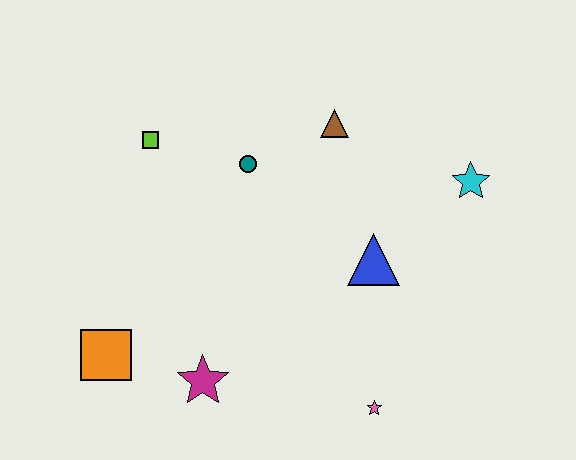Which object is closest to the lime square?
The teal circle is closest to the lime square.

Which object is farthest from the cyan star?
The orange square is farthest from the cyan star.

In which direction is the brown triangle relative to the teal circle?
The brown triangle is to the right of the teal circle.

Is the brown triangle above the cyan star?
Yes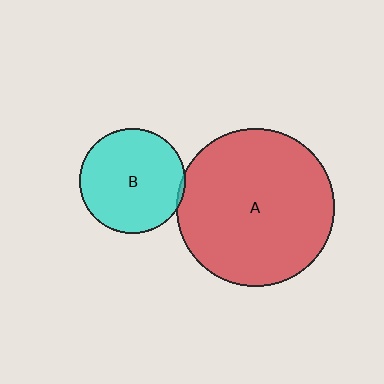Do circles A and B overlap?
Yes.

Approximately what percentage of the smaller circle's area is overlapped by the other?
Approximately 5%.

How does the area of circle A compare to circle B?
Approximately 2.2 times.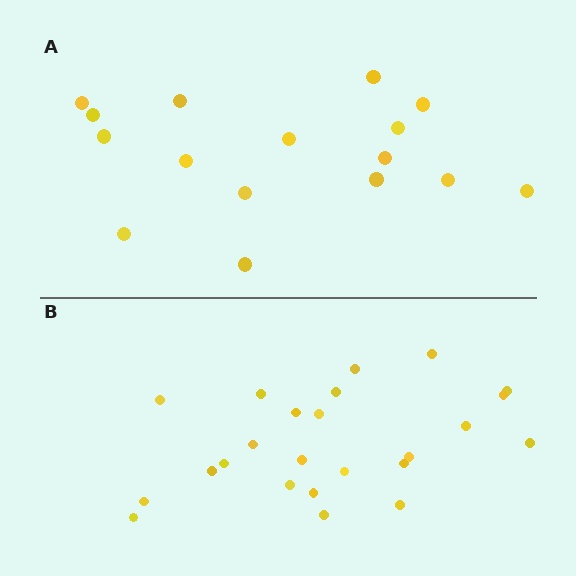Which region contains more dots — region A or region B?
Region B (the bottom region) has more dots.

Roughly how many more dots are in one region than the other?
Region B has roughly 8 or so more dots than region A.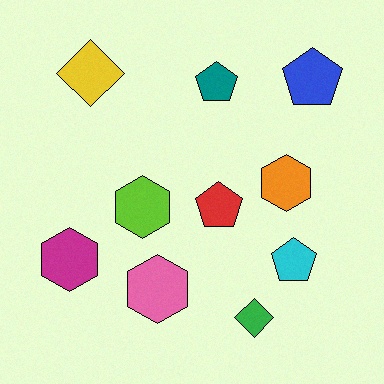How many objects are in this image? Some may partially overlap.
There are 10 objects.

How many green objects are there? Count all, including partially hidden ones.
There is 1 green object.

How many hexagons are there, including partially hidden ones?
There are 4 hexagons.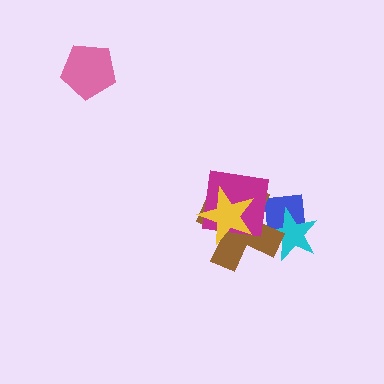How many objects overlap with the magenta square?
2 objects overlap with the magenta square.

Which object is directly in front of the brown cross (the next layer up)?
The magenta square is directly in front of the brown cross.